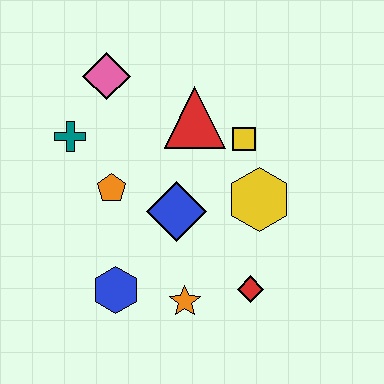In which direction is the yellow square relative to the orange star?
The yellow square is above the orange star.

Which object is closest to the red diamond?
The orange star is closest to the red diamond.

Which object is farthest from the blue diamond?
The pink diamond is farthest from the blue diamond.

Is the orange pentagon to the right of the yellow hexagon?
No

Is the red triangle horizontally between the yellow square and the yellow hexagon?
No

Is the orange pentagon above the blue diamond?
Yes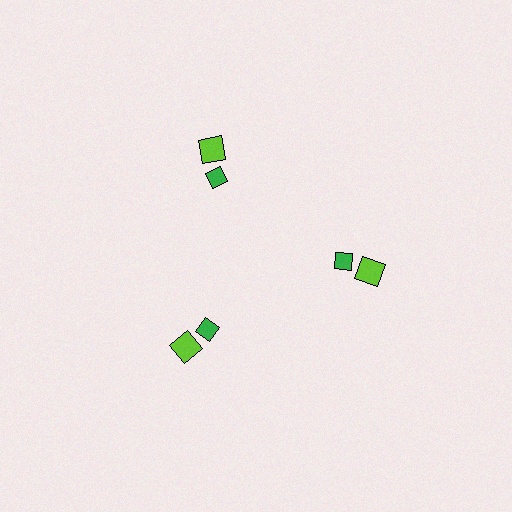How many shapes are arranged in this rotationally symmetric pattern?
There are 6 shapes, arranged in 3 groups of 2.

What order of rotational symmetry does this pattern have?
This pattern has 3-fold rotational symmetry.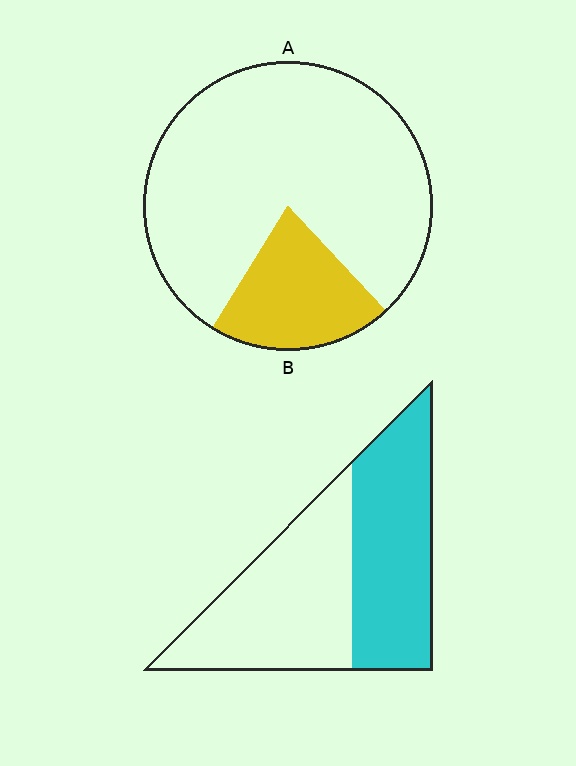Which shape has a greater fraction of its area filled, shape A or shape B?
Shape B.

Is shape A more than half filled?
No.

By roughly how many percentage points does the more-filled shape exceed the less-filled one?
By roughly 25 percentage points (B over A).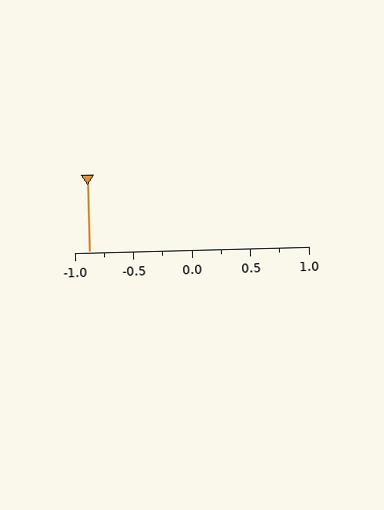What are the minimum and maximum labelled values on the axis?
The axis runs from -1.0 to 1.0.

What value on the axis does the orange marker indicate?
The marker indicates approximately -0.88.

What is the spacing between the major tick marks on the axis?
The major ticks are spaced 0.5 apart.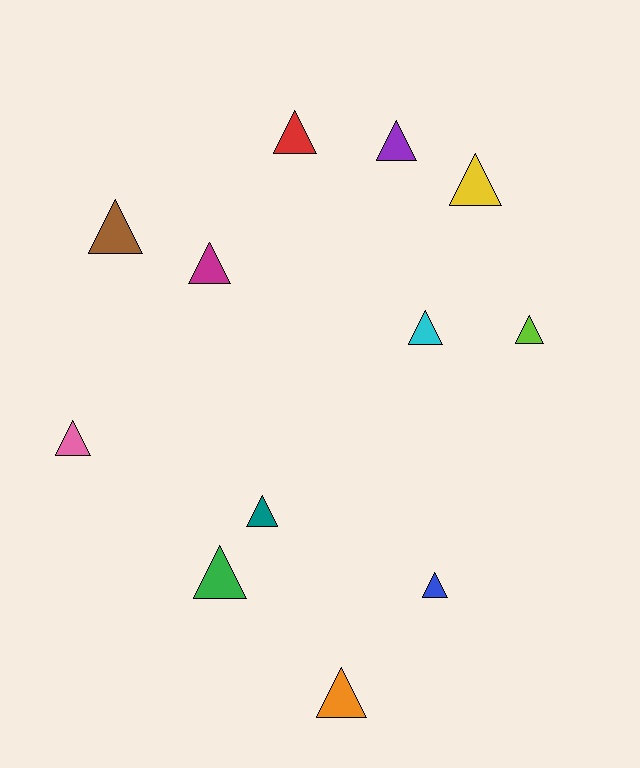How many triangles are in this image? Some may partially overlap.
There are 12 triangles.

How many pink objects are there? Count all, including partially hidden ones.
There is 1 pink object.